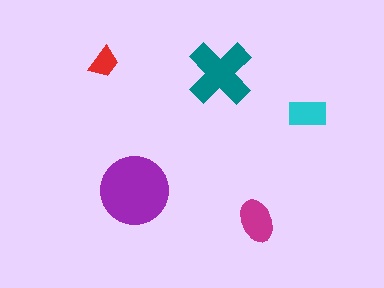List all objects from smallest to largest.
The red trapezoid, the cyan rectangle, the magenta ellipse, the teal cross, the purple circle.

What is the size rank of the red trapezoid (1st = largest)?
5th.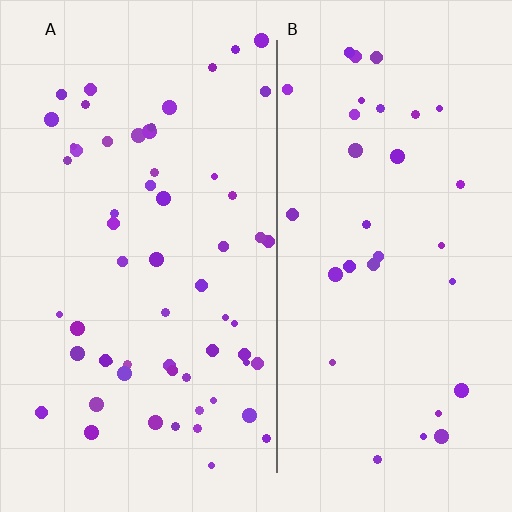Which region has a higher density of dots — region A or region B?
A (the left).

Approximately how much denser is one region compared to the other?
Approximately 1.8× — region A over region B.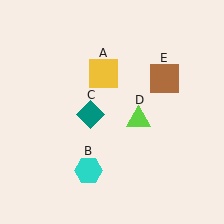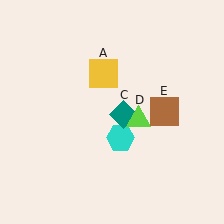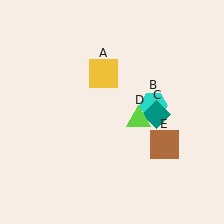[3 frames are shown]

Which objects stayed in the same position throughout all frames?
Yellow square (object A) and lime triangle (object D) remained stationary.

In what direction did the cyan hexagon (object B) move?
The cyan hexagon (object B) moved up and to the right.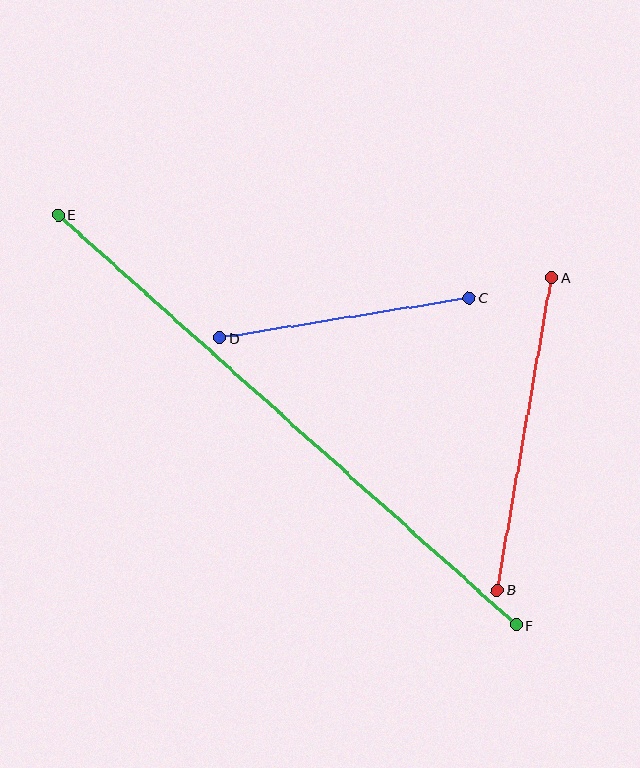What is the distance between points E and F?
The distance is approximately 615 pixels.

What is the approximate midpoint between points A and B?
The midpoint is at approximately (524, 434) pixels.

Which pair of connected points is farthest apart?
Points E and F are farthest apart.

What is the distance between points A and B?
The distance is approximately 317 pixels.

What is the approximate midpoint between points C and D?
The midpoint is at approximately (344, 318) pixels.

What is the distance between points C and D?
The distance is approximately 253 pixels.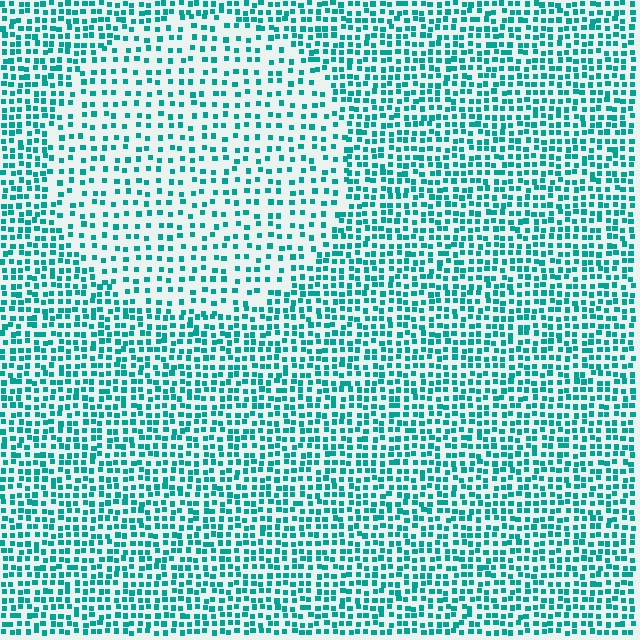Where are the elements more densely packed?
The elements are more densely packed outside the circle boundary.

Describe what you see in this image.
The image contains small teal elements arranged at two different densities. A circle-shaped region is visible where the elements are less densely packed than the surrounding area.